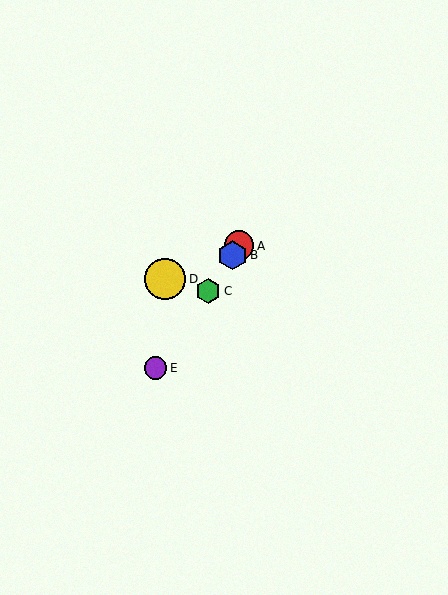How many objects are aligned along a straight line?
4 objects (A, B, C, E) are aligned along a straight line.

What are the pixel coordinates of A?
Object A is at (239, 246).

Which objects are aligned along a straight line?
Objects A, B, C, E are aligned along a straight line.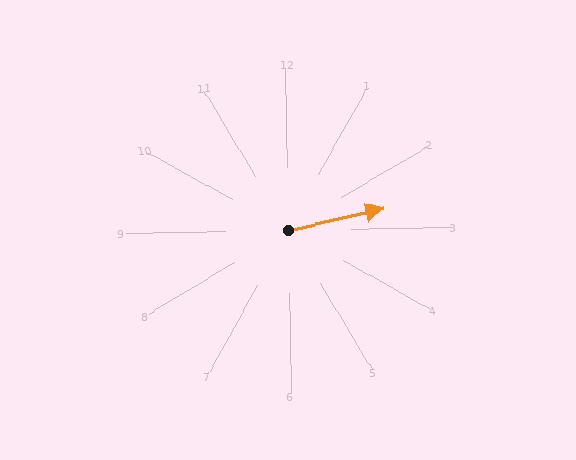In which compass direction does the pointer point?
East.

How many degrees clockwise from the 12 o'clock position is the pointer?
Approximately 78 degrees.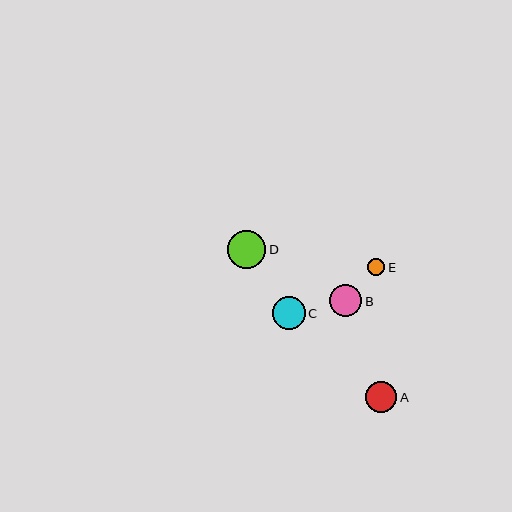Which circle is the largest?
Circle D is the largest with a size of approximately 38 pixels.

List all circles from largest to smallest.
From largest to smallest: D, C, B, A, E.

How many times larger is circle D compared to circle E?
Circle D is approximately 2.2 times the size of circle E.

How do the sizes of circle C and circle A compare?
Circle C and circle A are approximately the same size.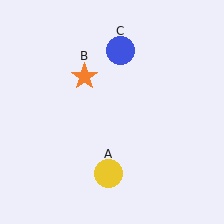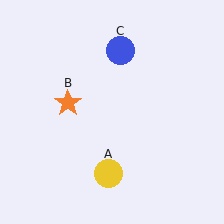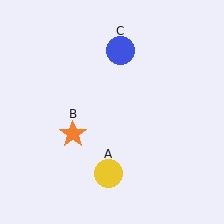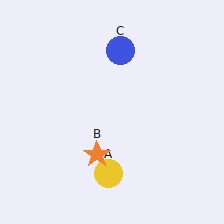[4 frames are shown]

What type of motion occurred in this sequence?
The orange star (object B) rotated counterclockwise around the center of the scene.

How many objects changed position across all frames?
1 object changed position: orange star (object B).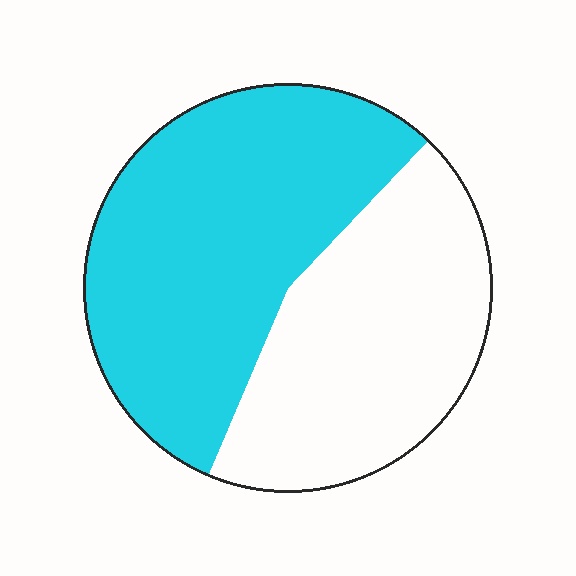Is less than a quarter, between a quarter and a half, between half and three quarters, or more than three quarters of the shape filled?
Between half and three quarters.